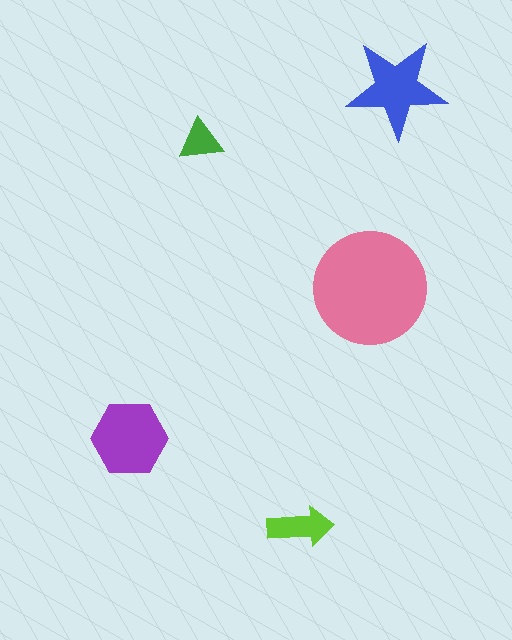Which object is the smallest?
The green triangle.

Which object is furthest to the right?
The blue star is rightmost.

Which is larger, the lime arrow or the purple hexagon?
The purple hexagon.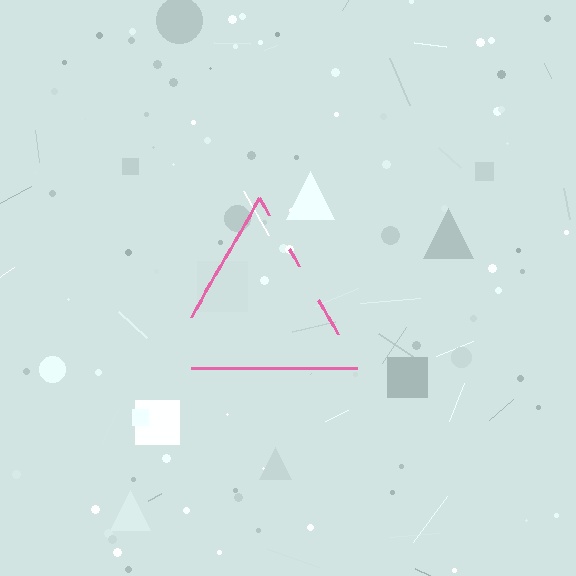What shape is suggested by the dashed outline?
The dashed outline suggests a triangle.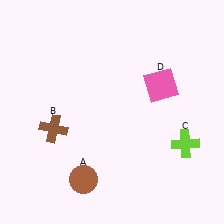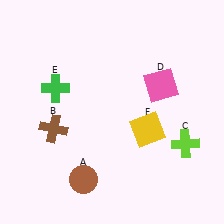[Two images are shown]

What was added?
A green cross (E), a yellow square (F) were added in Image 2.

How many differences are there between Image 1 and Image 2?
There are 2 differences between the two images.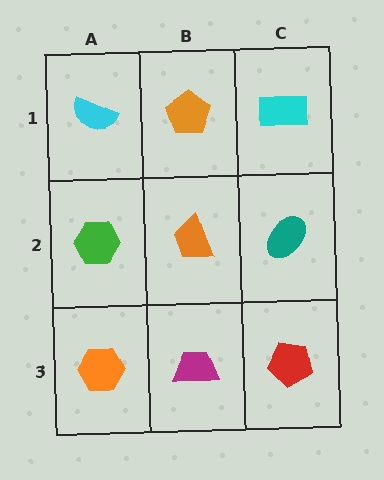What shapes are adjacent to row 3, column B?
An orange trapezoid (row 2, column B), an orange hexagon (row 3, column A), a red pentagon (row 3, column C).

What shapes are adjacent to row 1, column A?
A green hexagon (row 2, column A), an orange pentagon (row 1, column B).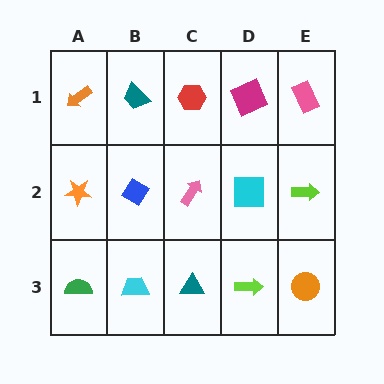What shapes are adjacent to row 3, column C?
A pink arrow (row 2, column C), a cyan trapezoid (row 3, column B), a lime arrow (row 3, column D).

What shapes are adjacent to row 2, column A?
An orange arrow (row 1, column A), a green semicircle (row 3, column A), a blue diamond (row 2, column B).